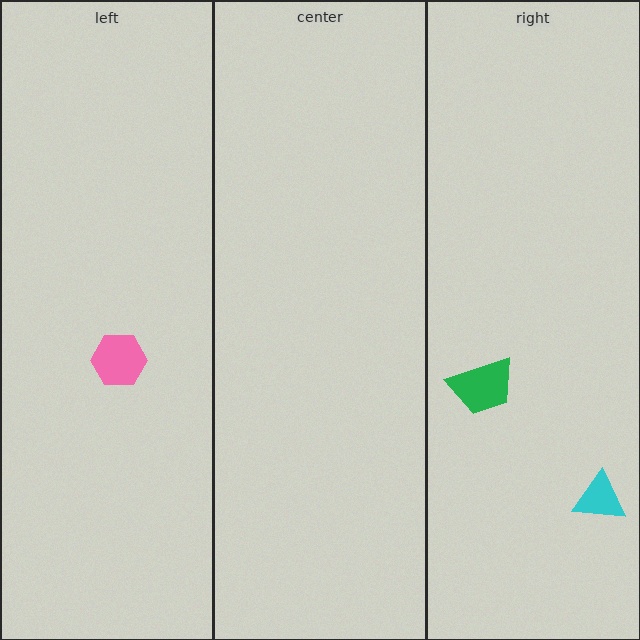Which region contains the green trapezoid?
The right region.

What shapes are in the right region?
The cyan triangle, the green trapezoid.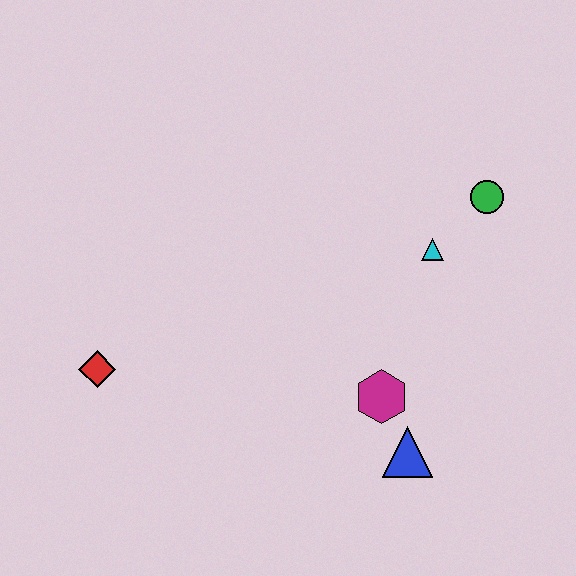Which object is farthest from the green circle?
The red diamond is farthest from the green circle.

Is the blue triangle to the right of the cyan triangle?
No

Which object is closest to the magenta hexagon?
The blue triangle is closest to the magenta hexagon.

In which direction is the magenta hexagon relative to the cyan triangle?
The magenta hexagon is below the cyan triangle.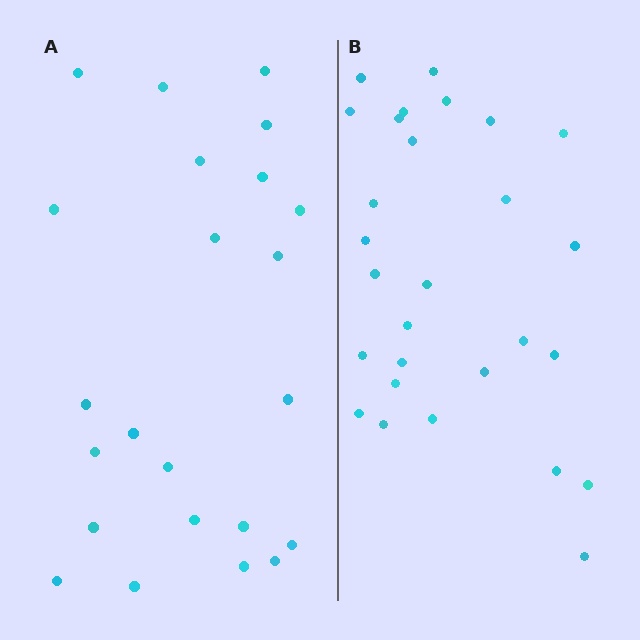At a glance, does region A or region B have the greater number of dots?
Region B (the right region) has more dots.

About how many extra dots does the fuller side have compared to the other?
Region B has about 5 more dots than region A.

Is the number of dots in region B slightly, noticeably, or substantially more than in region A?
Region B has only slightly more — the two regions are fairly close. The ratio is roughly 1.2 to 1.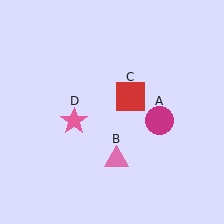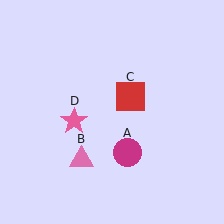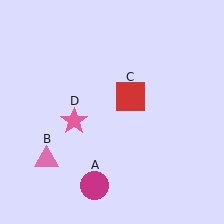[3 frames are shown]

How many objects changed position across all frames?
2 objects changed position: magenta circle (object A), pink triangle (object B).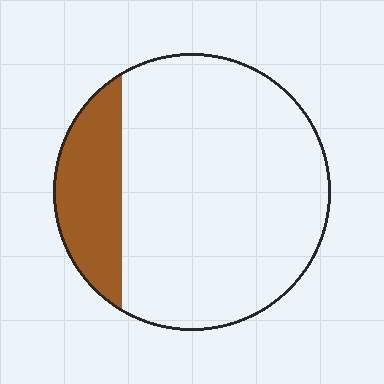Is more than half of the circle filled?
No.